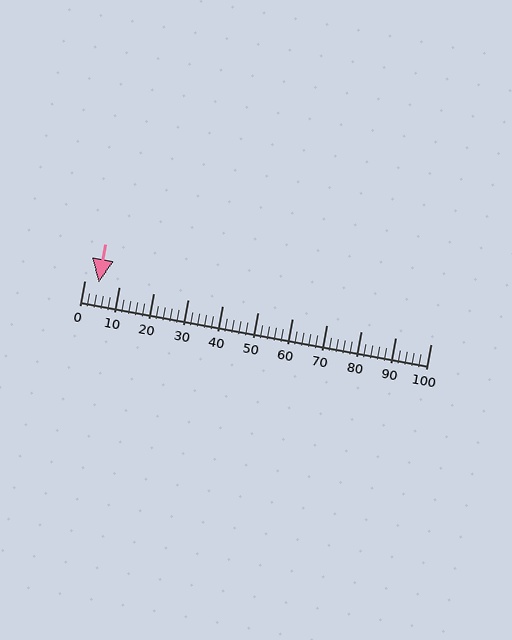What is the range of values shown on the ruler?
The ruler shows values from 0 to 100.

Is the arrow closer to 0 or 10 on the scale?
The arrow is closer to 0.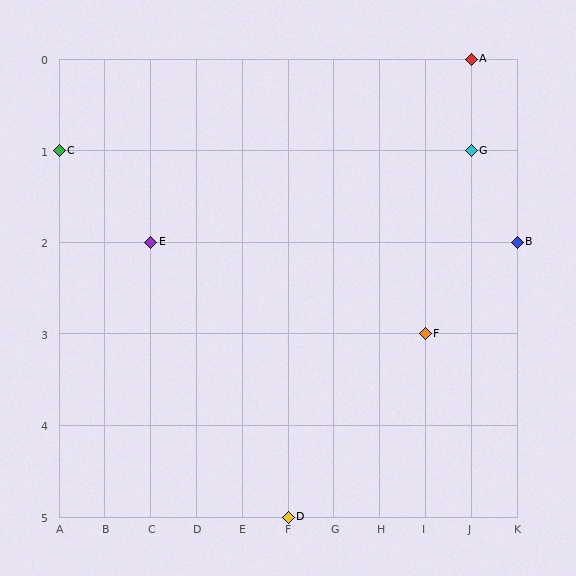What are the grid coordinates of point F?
Point F is at grid coordinates (I, 3).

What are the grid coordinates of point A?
Point A is at grid coordinates (J, 0).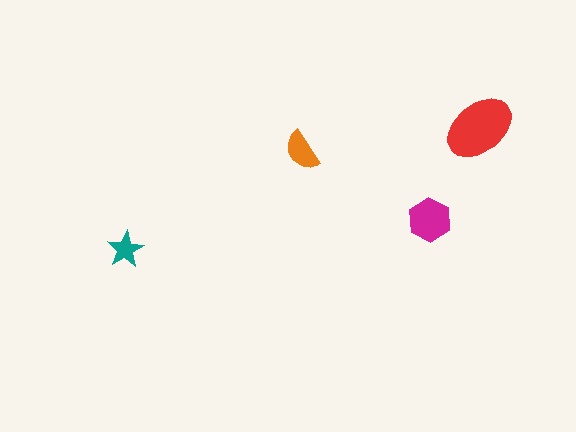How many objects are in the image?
There are 4 objects in the image.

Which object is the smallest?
The teal star.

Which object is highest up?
The red ellipse is topmost.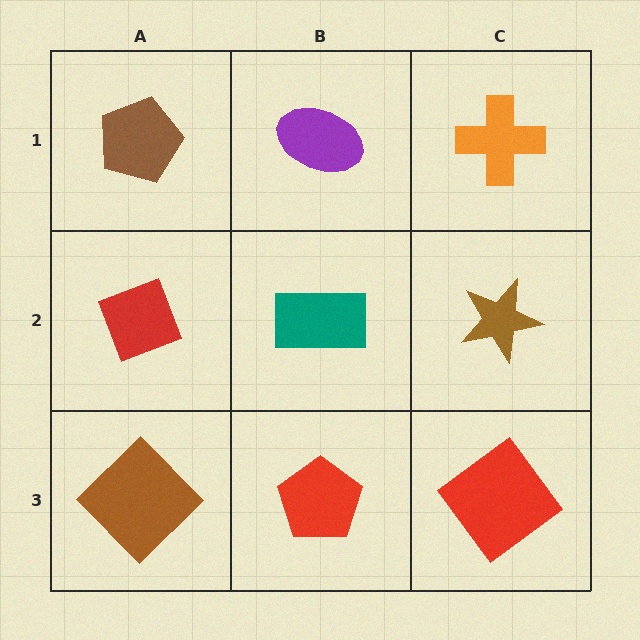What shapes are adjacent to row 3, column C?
A brown star (row 2, column C), a red pentagon (row 3, column B).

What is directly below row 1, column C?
A brown star.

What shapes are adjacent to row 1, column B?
A teal rectangle (row 2, column B), a brown pentagon (row 1, column A), an orange cross (row 1, column C).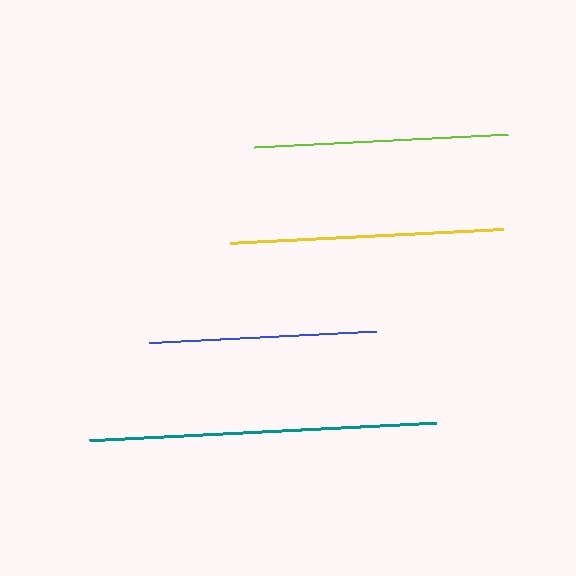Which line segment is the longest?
The teal line is the longest at approximately 347 pixels.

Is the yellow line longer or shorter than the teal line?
The teal line is longer than the yellow line.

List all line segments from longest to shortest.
From longest to shortest: teal, yellow, lime, blue.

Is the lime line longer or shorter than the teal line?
The teal line is longer than the lime line.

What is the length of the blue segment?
The blue segment is approximately 228 pixels long.